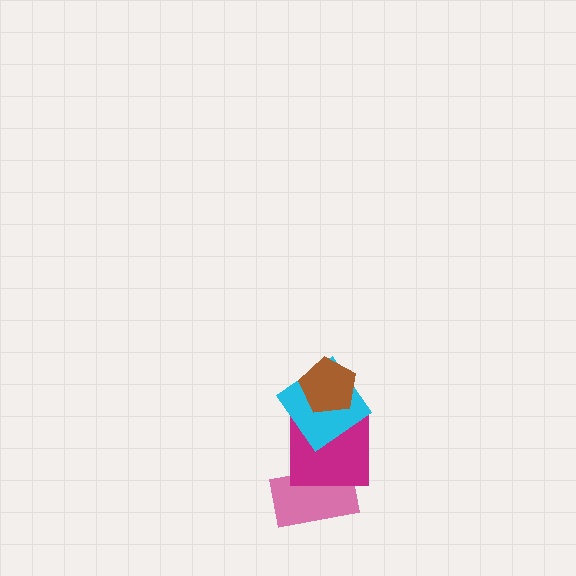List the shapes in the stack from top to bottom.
From top to bottom: the brown pentagon, the cyan diamond, the magenta square, the pink rectangle.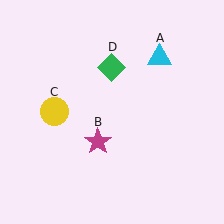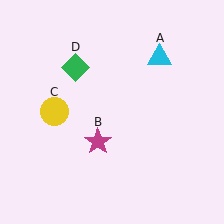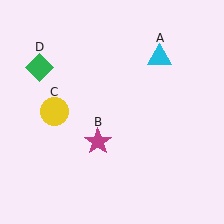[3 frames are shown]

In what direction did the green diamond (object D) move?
The green diamond (object D) moved left.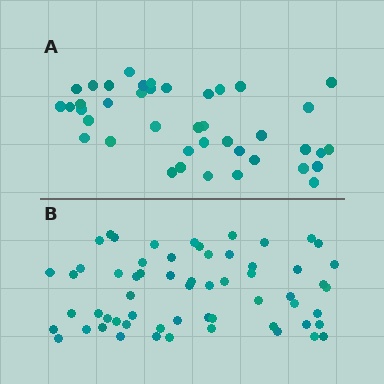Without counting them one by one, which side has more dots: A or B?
Region B (the bottom region) has more dots.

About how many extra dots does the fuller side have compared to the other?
Region B has approximately 20 more dots than region A.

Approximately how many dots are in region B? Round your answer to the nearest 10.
About 60 dots.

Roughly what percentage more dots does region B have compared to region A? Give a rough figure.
About 45% more.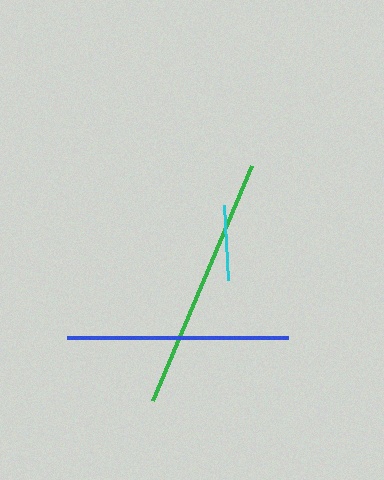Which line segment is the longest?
The green line is the longest at approximately 255 pixels.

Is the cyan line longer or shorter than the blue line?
The blue line is longer than the cyan line.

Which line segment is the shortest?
The cyan line is the shortest at approximately 75 pixels.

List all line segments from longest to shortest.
From longest to shortest: green, blue, cyan.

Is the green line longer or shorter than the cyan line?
The green line is longer than the cyan line.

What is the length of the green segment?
The green segment is approximately 255 pixels long.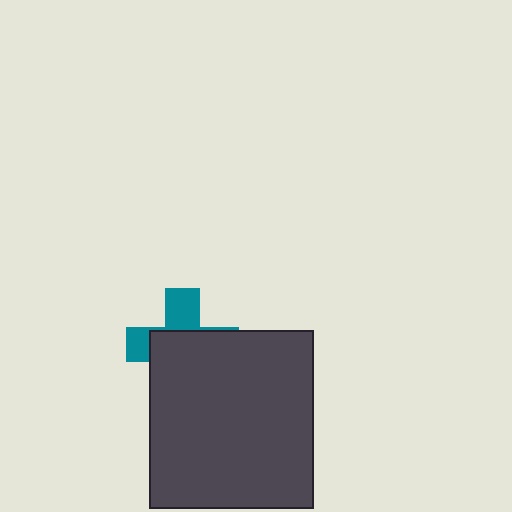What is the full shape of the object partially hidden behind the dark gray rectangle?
The partially hidden object is a teal cross.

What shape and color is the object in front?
The object in front is a dark gray rectangle.